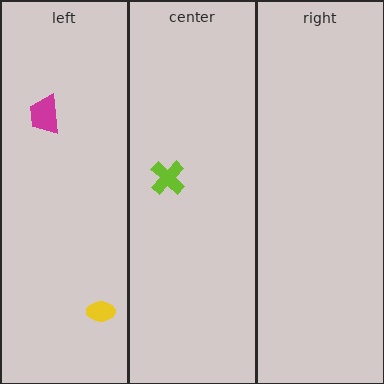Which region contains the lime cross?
The center region.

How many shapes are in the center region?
1.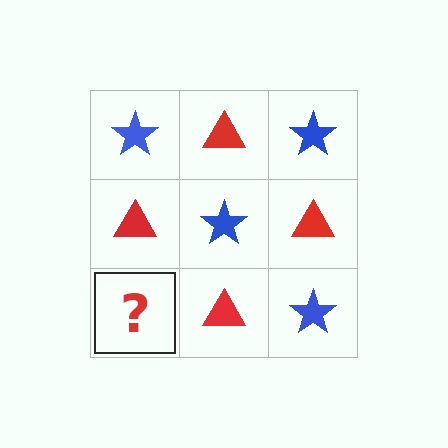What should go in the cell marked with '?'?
The missing cell should contain a blue star.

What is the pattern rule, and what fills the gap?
The rule is that it alternates blue star and red triangle in a checkerboard pattern. The gap should be filled with a blue star.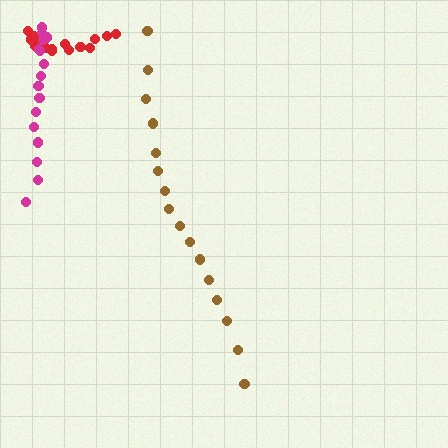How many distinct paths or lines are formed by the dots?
There are 3 distinct paths.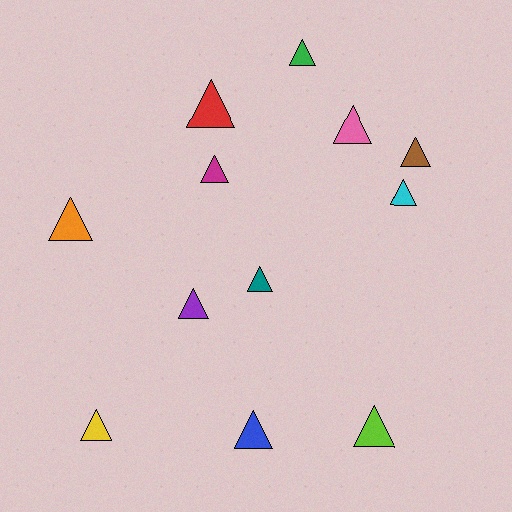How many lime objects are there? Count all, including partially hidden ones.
There is 1 lime object.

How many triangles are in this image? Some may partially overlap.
There are 12 triangles.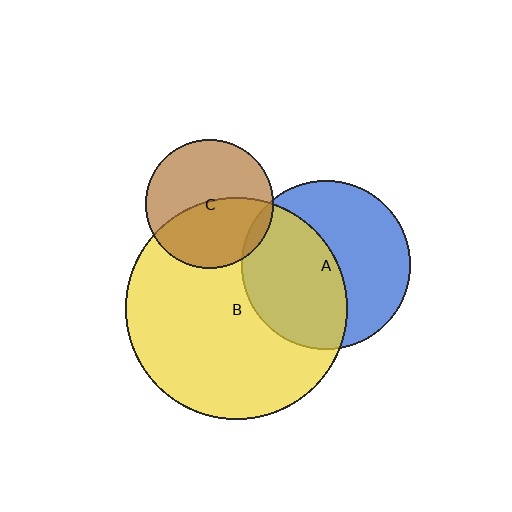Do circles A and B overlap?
Yes.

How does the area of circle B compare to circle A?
Approximately 1.7 times.